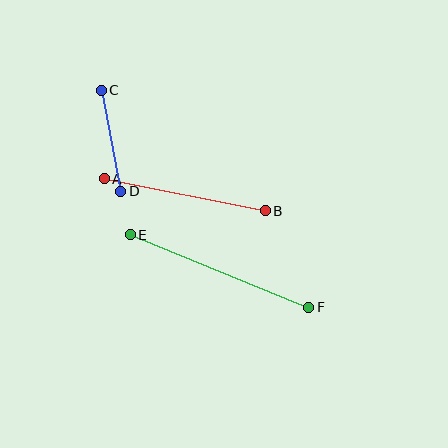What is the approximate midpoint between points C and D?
The midpoint is at approximately (111, 141) pixels.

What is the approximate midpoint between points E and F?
The midpoint is at approximately (220, 271) pixels.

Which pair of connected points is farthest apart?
Points E and F are farthest apart.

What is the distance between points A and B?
The distance is approximately 164 pixels.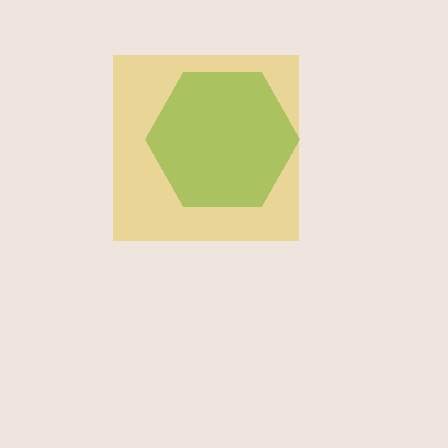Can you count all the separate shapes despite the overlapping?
Yes, there are 2 separate shapes.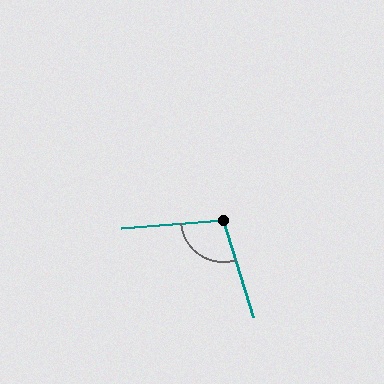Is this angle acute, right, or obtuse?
It is obtuse.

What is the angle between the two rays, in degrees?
Approximately 103 degrees.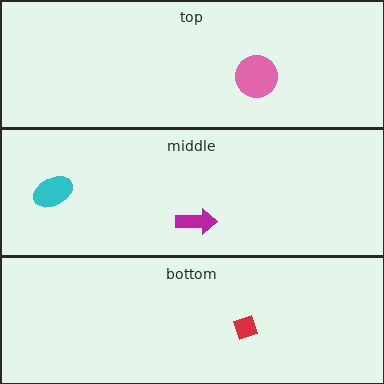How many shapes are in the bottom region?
1.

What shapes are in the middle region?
The cyan ellipse, the magenta arrow.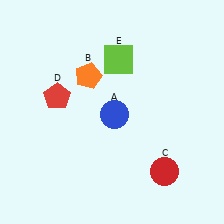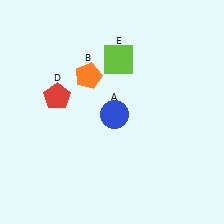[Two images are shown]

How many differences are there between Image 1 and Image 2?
There is 1 difference between the two images.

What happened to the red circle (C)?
The red circle (C) was removed in Image 2. It was in the bottom-right area of Image 1.